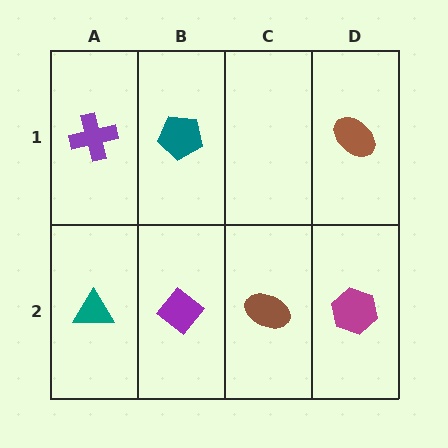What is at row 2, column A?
A teal triangle.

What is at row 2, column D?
A magenta hexagon.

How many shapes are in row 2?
4 shapes.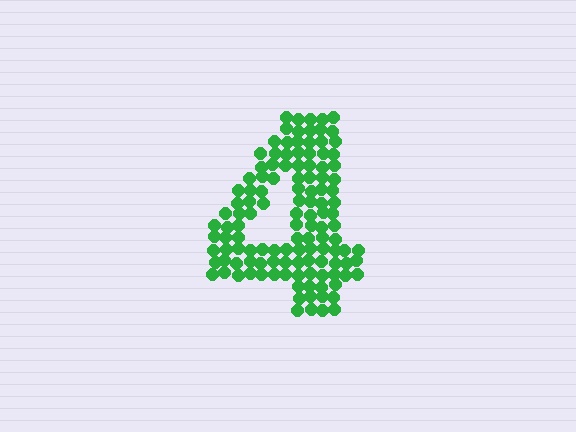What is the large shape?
The large shape is the digit 4.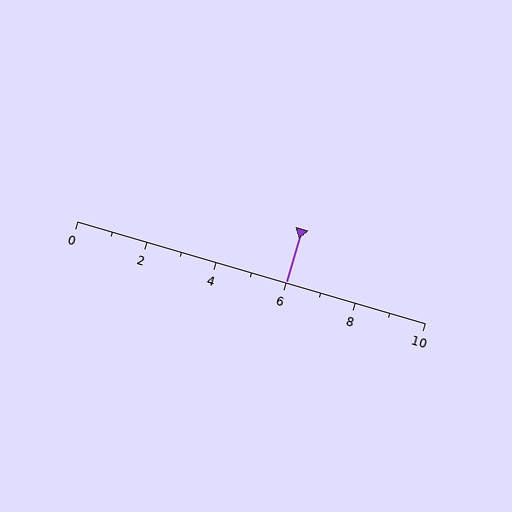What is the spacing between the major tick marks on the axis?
The major ticks are spaced 2 apart.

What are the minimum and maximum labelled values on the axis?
The axis runs from 0 to 10.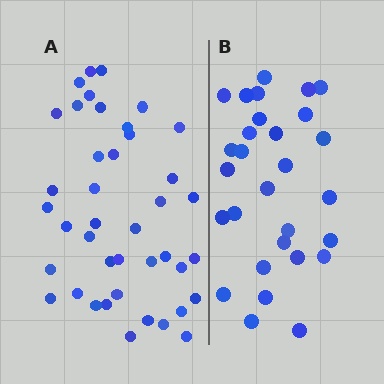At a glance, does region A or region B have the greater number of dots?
Region A (the left region) has more dots.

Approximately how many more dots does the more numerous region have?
Region A has roughly 12 or so more dots than region B.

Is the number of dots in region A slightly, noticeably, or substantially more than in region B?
Region A has noticeably more, but not dramatically so. The ratio is roughly 1.4 to 1.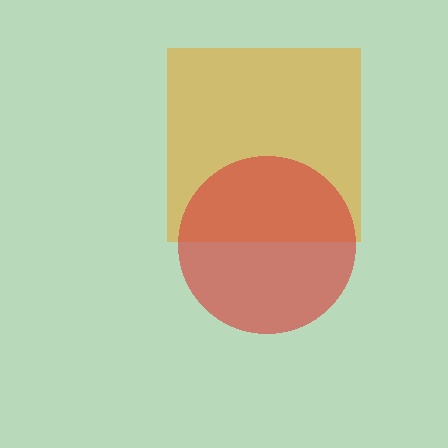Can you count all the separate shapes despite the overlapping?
Yes, there are 2 separate shapes.